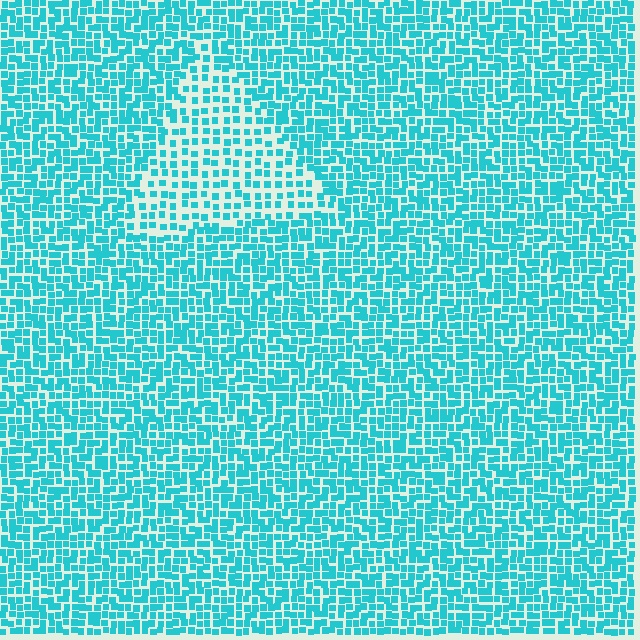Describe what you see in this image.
The image contains small cyan elements arranged at two different densities. A triangle-shaped region is visible where the elements are less densely packed than the surrounding area.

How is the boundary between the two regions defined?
The boundary is defined by a change in element density (approximately 1.8x ratio). All elements are the same color, size, and shape.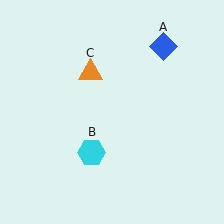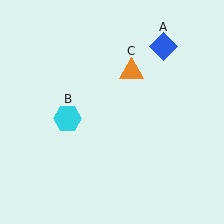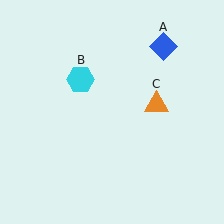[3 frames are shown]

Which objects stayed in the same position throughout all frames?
Blue diamond (object A) remained stationary.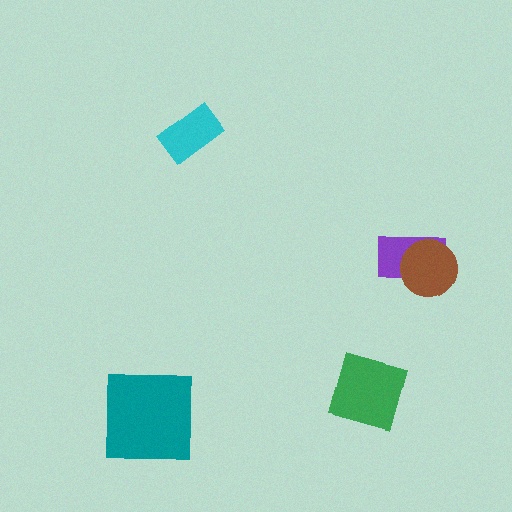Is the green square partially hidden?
No, no other shape covers it.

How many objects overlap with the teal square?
0 objects overlap with the teal square.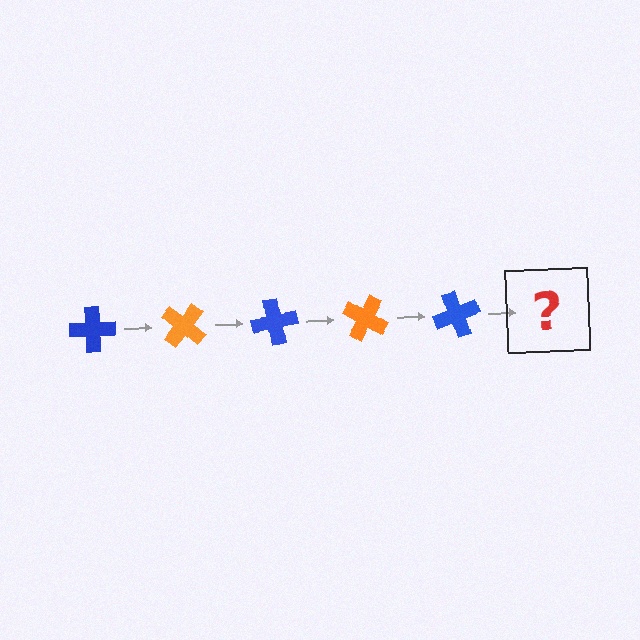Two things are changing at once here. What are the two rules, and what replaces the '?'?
The two rules are that it rotates 40 degrees each step and the color cycles through blue and orange. The '?' should be an orange cross, rotated 200 degrees from the start.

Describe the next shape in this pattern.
It should be an orange cross, rotated 200 degrees from the start.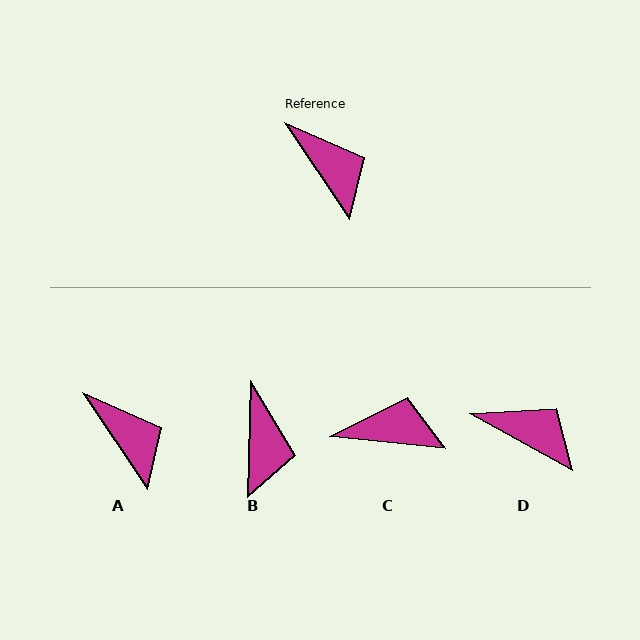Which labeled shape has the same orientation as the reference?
A.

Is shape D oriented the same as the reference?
No, it is off by about 27 degrees.